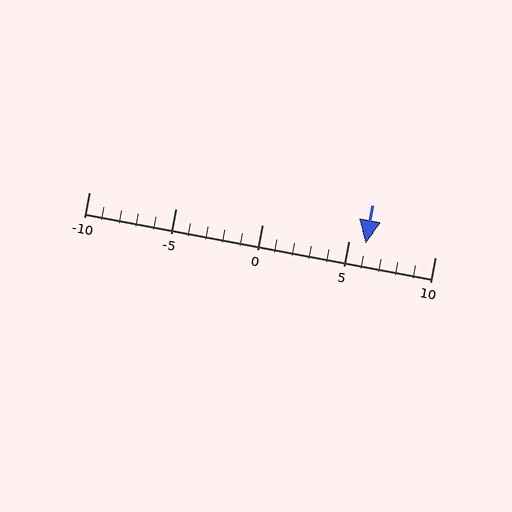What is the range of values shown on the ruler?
The ruler shows values from -10 to 10.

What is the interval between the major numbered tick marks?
The major tick marks are spaced 5 units apart.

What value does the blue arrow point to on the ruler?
The blue arrow points to approximately 6.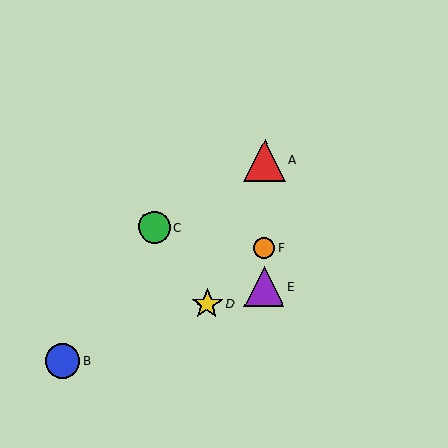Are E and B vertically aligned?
No, E is at x≈264 and B is at x≈63.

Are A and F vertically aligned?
Yes, both are at x≈265.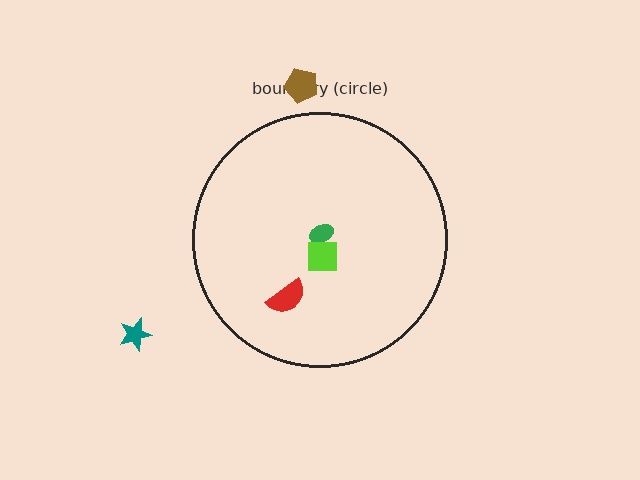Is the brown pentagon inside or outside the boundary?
Outside.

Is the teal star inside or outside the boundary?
Outside.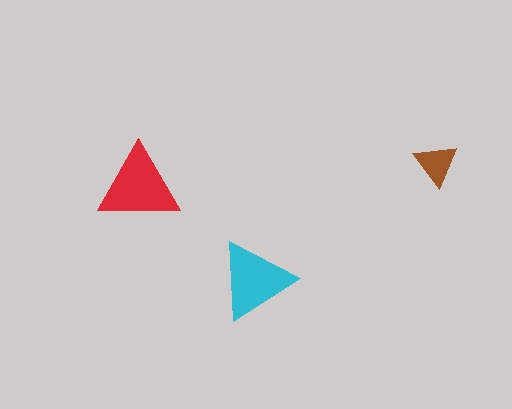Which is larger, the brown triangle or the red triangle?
The red one.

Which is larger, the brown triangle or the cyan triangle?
The cyan one.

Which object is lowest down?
The cyan triangle is bottommost.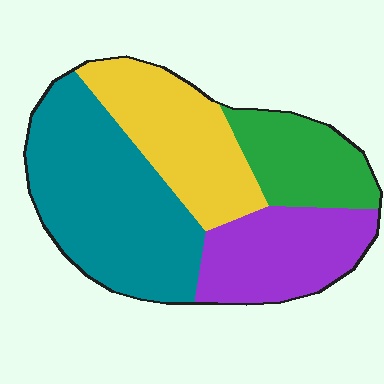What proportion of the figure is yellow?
Yellow covers roughly 25% of the figure.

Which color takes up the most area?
Teal, at roughly 40%.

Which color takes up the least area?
Green, at roughly 15%.